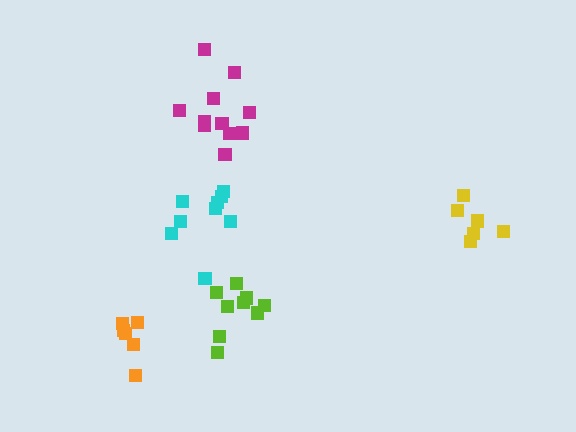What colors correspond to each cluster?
The clusters are colored: orange, lime, cyan, yellow, magenta.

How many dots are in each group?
Group 1: 6 dots, Group 2: 9 dots, Group 3: 9 dots, Group 4: 6 dots, Group 5: 11 dots (41 total).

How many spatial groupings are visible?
There are 5 spatial groupings.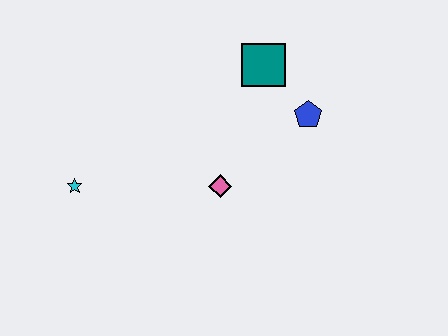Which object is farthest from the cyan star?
The blue pentagon is farthest from the cyan star.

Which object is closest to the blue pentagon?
The teal square is closest to the blue pentagon.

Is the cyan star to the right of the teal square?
No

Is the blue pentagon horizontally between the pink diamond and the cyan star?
No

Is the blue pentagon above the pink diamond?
Yes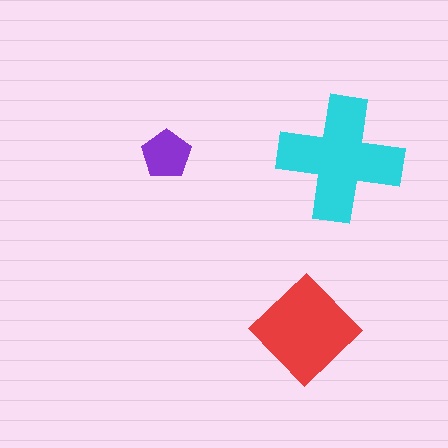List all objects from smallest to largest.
The purple pentagon, the red diamond, the cyan cross.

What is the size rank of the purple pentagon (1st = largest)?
3rd.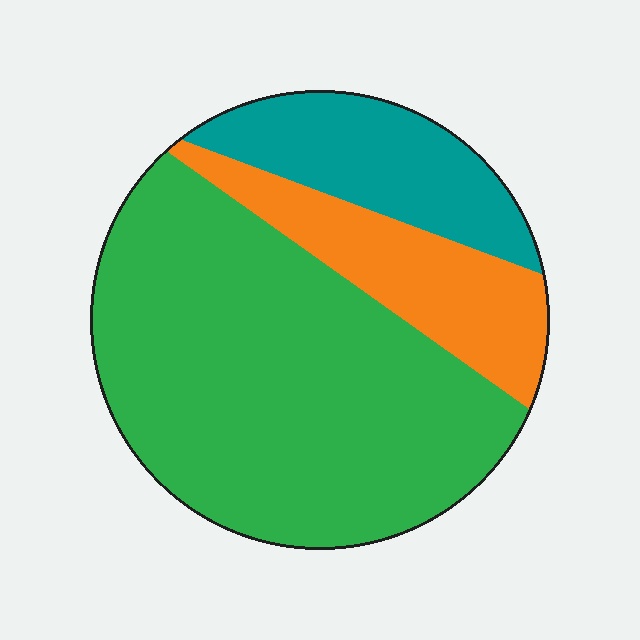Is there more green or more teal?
Green.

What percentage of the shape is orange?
Orange takes up less than a quarter of the shape.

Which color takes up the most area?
Green, at roughly 65%.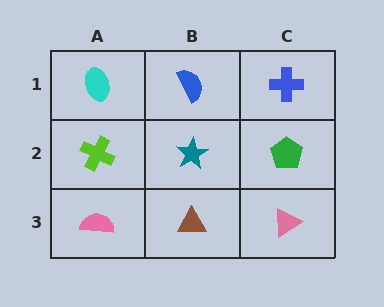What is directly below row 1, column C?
A green pentagon.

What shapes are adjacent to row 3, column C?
A green pentagon (row 2, column C), a brown triangle (row 3, column B).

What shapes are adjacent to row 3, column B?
A teal star (row 2, column B), a pink semicircle (row 3, column A), a pink triangle (row 3, column C).